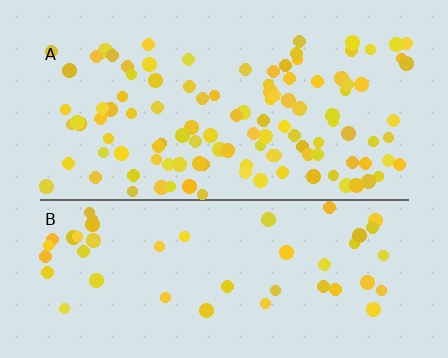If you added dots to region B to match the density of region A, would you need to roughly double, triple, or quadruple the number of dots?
Approximately double.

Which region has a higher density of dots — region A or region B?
A (the top).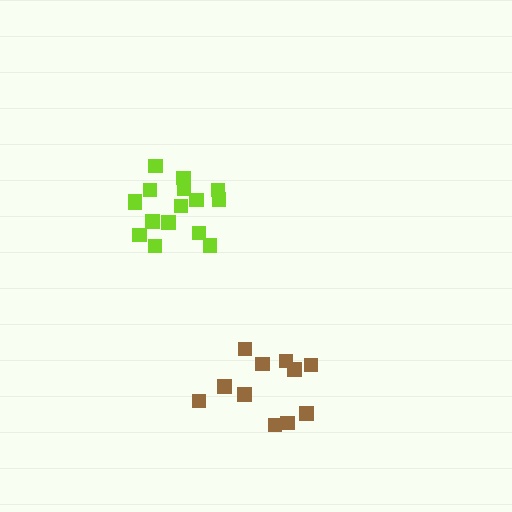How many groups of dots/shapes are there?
There are 2 groups.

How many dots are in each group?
Group 1: 16 dots, Group 2: 11 dots (27 total).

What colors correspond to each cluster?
The clusters are colored: lime, brown.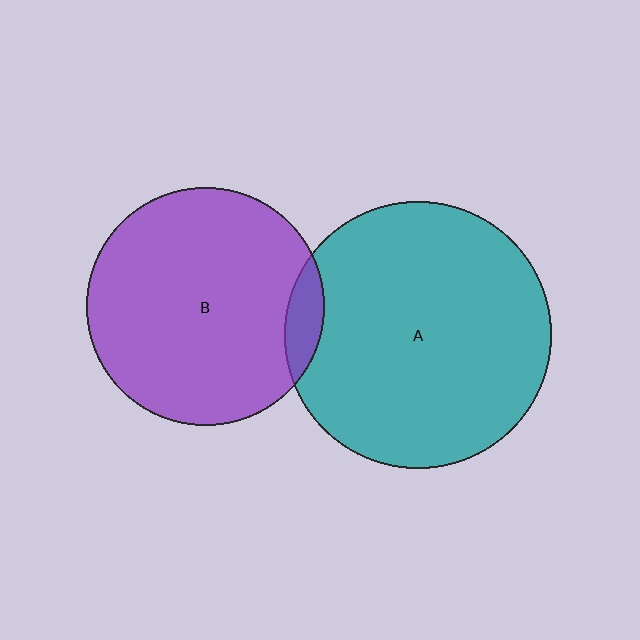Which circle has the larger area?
Circle A (teal).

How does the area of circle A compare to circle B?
Approximately 1.3 times.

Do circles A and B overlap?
Yes.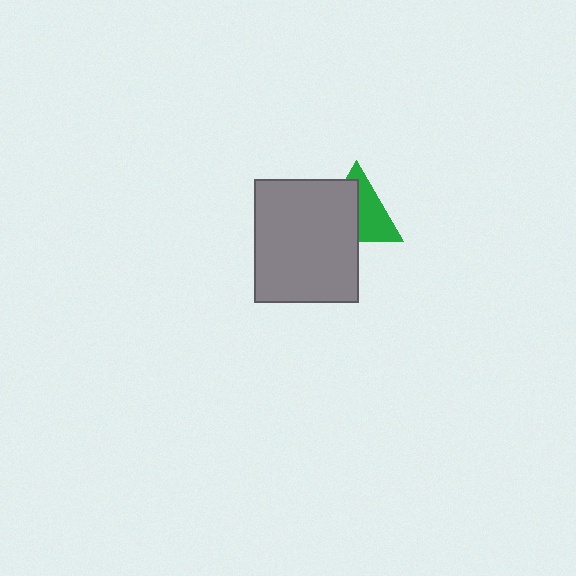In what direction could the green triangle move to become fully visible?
The green triangle could move toward the upper-right. That would shift it out from behind the gray rectangle entirely.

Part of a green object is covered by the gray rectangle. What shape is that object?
It is a triangle.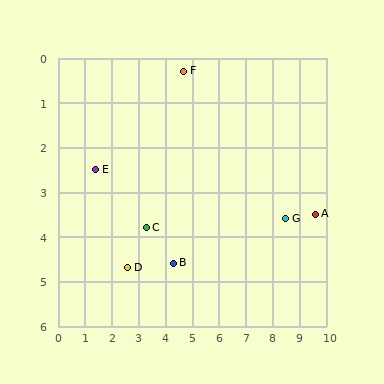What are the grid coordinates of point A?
Point A is at approximately (9.6, 3.5).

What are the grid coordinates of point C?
Point C is at approximately (3.3, 3.8).